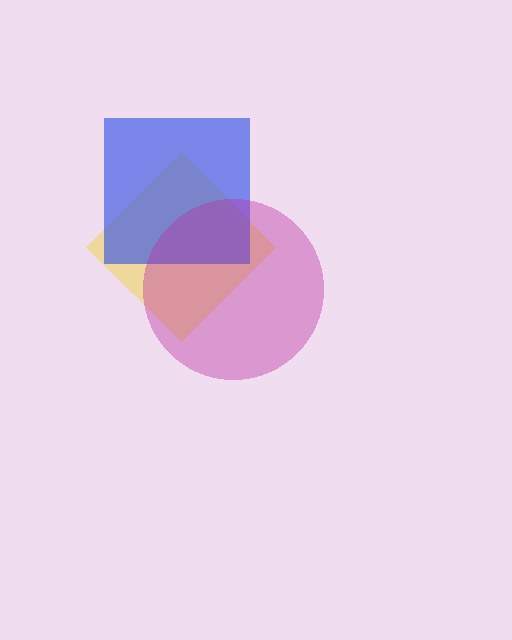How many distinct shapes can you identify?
There are 3 distinct shapes: a yellow diamond, a blue square, a magenta circle.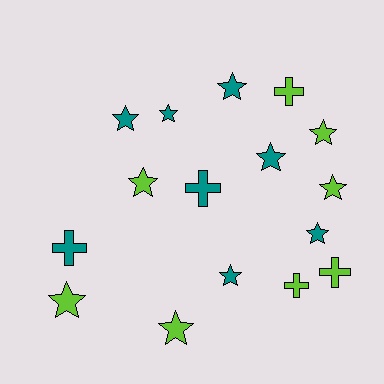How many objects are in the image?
There are 16 objects.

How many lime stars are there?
There are 5 lime stars.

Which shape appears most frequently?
Star, with 11 objects.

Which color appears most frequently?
Lime, with 8 objects.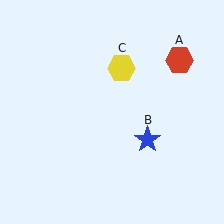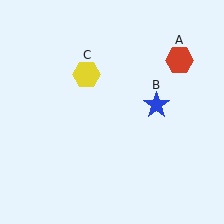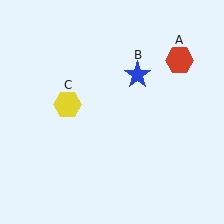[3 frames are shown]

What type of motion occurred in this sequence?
The blue star (object B), yellow hexagon (object C) rotated counterclockwise around the center of the scene.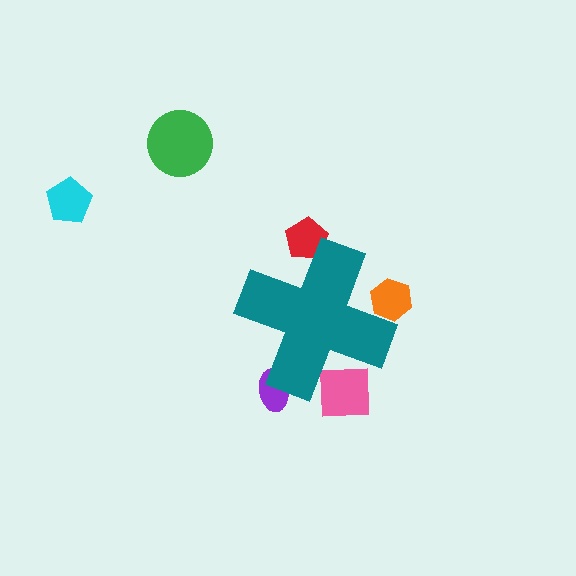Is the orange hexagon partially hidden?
Yes, the orange hexagon is partially hidden behind the teal cross.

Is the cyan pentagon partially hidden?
No, the cyan pentagon is fully visible.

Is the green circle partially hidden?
No, the green circle is fully visible.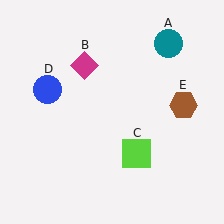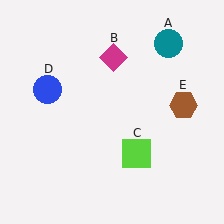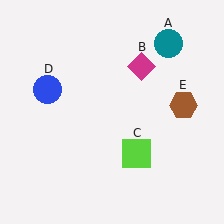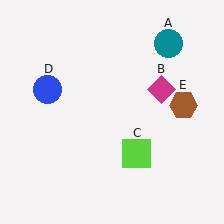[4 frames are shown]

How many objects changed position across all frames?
1 object changed position: magenta diamond (object B).